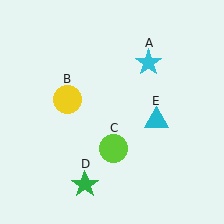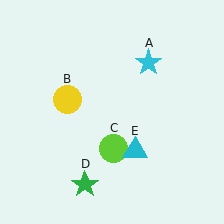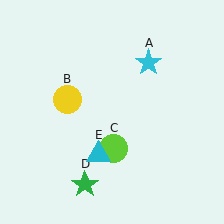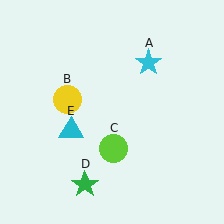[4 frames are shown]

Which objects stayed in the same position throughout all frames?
Cyan star (object A) and yellow circle (object B) and lime circle (object C) and green star (object D) remained stationary.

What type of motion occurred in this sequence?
The cyan triangle (object E) rotated clockwise around the center of the scene.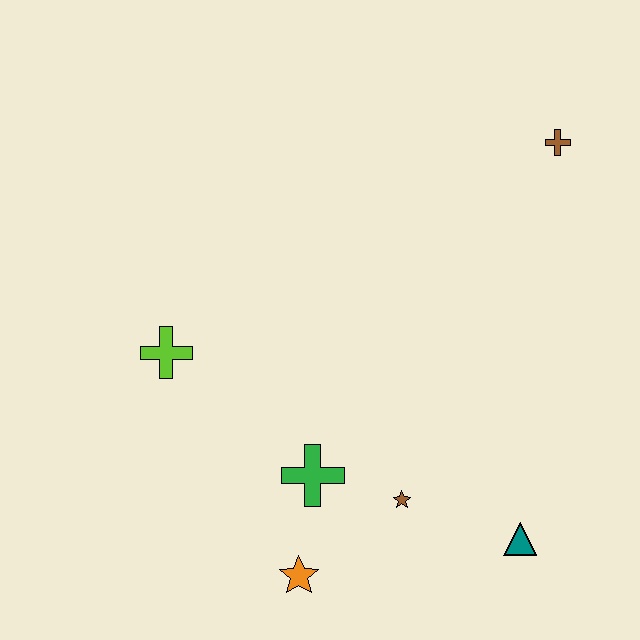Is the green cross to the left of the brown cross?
Yes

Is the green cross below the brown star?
No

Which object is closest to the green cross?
The brown star is closest to the green cross.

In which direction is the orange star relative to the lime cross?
The orange star is below the lime cross.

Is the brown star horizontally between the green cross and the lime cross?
No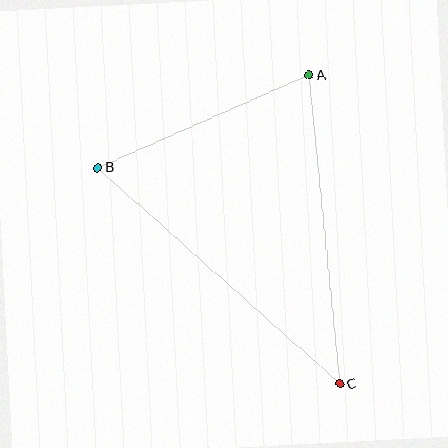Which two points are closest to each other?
Points A and B are closest to each other.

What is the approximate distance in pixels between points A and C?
The distance between A and C is approximately 310 pixels.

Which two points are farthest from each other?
Points B and C are farthest from each other.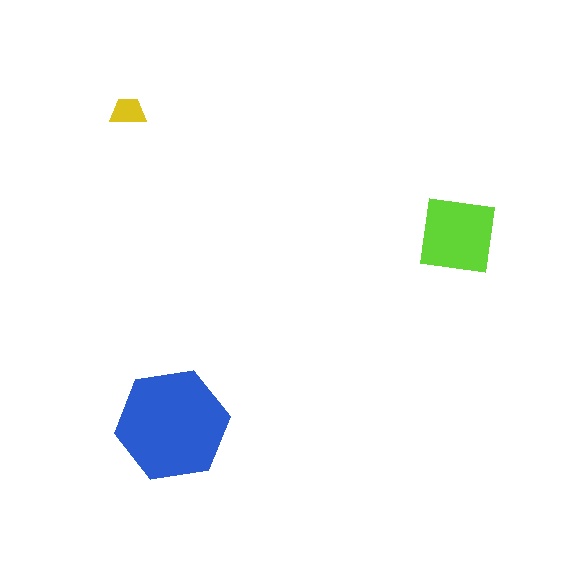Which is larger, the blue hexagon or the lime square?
The blue hexagon.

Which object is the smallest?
The yellow trapezoid.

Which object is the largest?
The blue hexagon.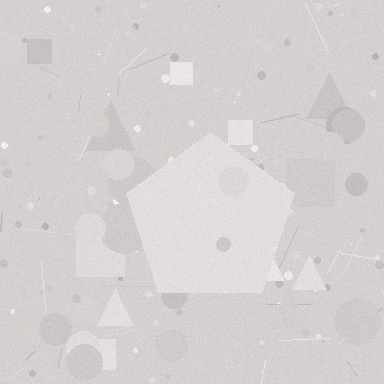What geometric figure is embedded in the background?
A pentagon is embedded in the background.